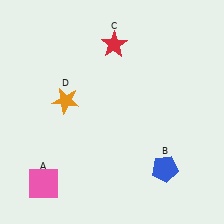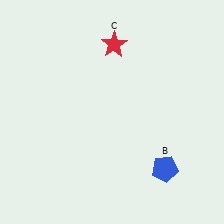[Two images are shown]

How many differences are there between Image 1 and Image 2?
There are 2 differences between the two images.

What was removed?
The pink square (A), the orange star (D) were removed in Image 2.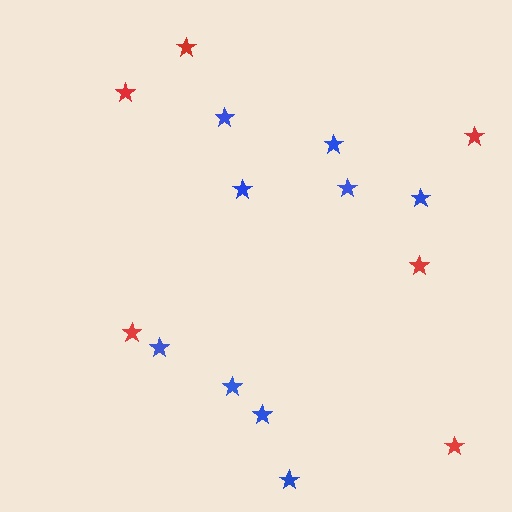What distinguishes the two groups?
There are 2 groups: one group of blue stars (9) and one group of red stars (6).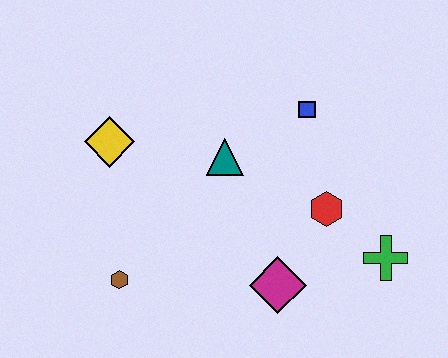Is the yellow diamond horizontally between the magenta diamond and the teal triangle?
No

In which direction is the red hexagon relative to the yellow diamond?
The red hexagon is to the right of the yellow diamond.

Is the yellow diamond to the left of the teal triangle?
Yes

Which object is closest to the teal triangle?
The blue square is closest to the teal triangle.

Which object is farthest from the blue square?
The brown hexagon is farthest from the blue square.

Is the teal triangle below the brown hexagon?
No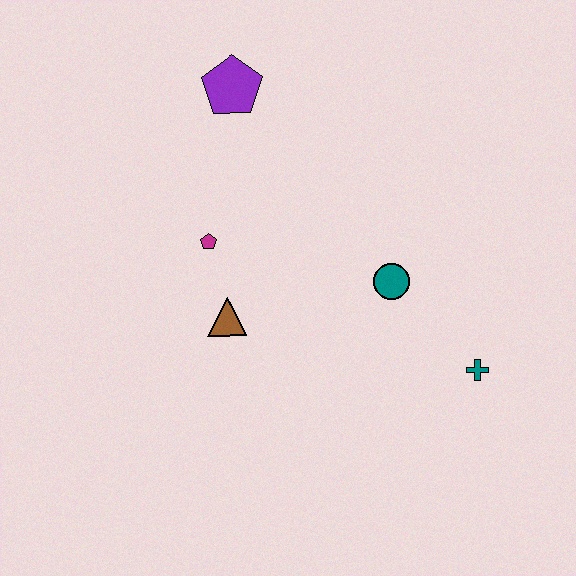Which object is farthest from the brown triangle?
The teal cross is farthest from the brown triangle.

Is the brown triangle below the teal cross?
No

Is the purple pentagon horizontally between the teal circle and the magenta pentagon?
Yes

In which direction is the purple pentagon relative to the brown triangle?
The purple pentagon is above the brown triangle.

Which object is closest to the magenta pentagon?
The brown triangle is closest to the magenta pentagon.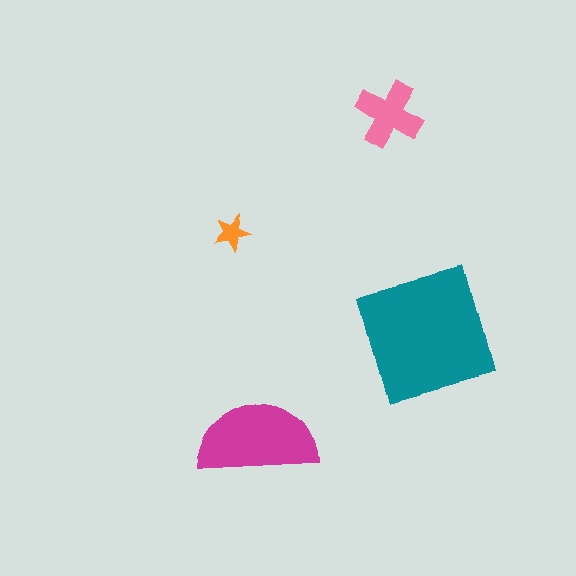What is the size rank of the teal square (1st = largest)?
1st.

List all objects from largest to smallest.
The teal square, the magenta semicircle, the pink cross, the orange star.